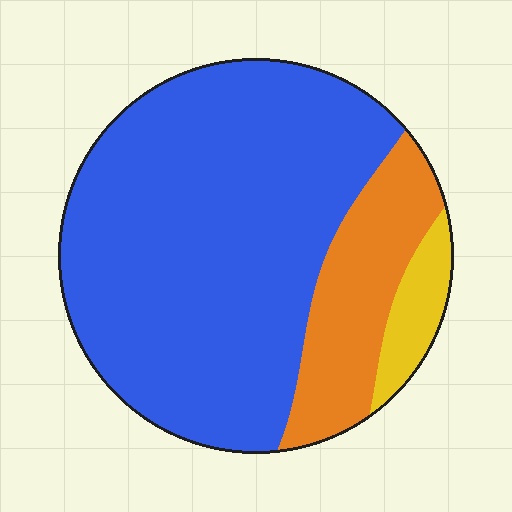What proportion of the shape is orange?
Orange takes up between a sixth and a third of the shape.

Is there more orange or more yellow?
Orange.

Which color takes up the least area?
Yellow, at roughly 5%.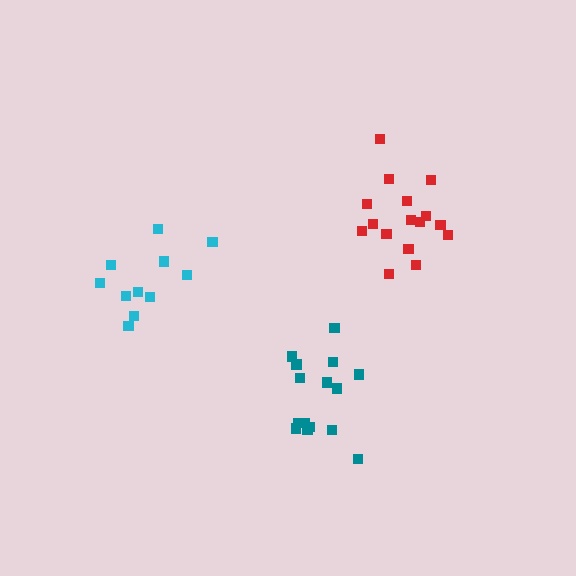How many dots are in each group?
Group 1: 15 dots, Group 2: 16 dots, Group 3: 11 dots (42 total).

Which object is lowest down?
The teal cluster is bottommost.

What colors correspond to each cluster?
The clusters are colored: teal, red, cyan.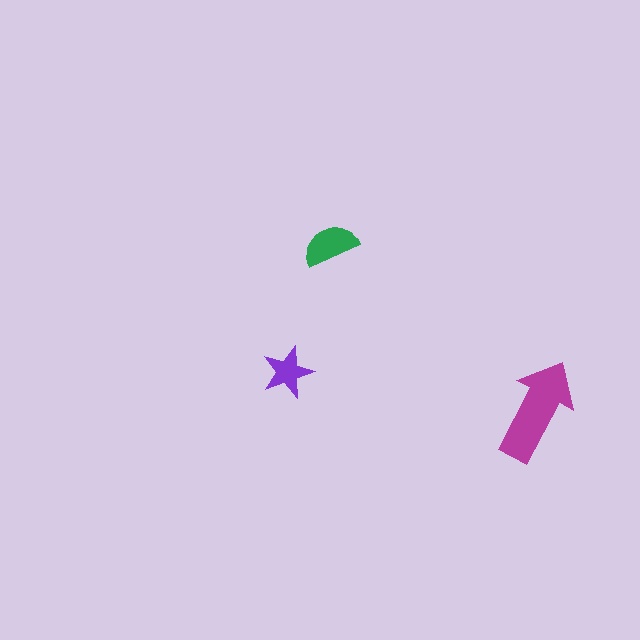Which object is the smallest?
The purple star.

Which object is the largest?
The magenta arrow.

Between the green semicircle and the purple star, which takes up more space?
The green semicircle.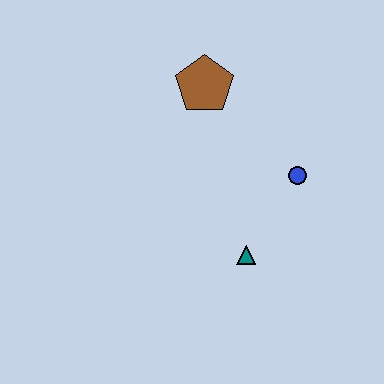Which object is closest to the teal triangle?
The blue circle is closest to the teal triangle.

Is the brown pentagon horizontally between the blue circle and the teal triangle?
No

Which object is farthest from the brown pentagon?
The teal triangle is farthest from the brown pentagon.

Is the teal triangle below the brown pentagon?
Yes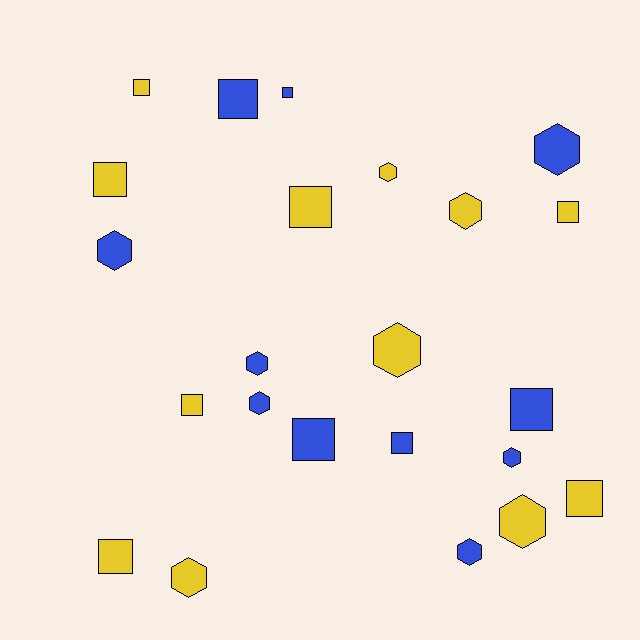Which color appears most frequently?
Yellow, with 12 objects.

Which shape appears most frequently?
Square, with 12 objects.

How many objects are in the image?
There are 23 objects.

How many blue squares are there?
There are 5 blue squares.